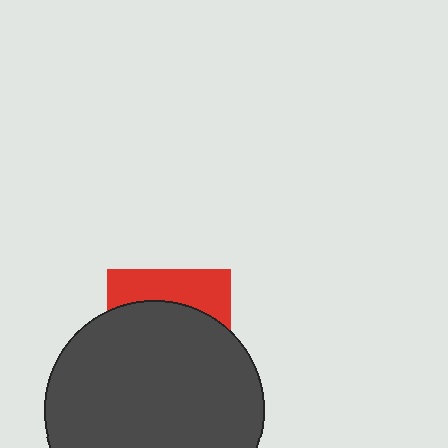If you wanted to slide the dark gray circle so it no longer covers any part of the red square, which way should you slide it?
Slide it down — that is the most direct way to separate the two shapes.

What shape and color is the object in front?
The object in front is a dark gray circle.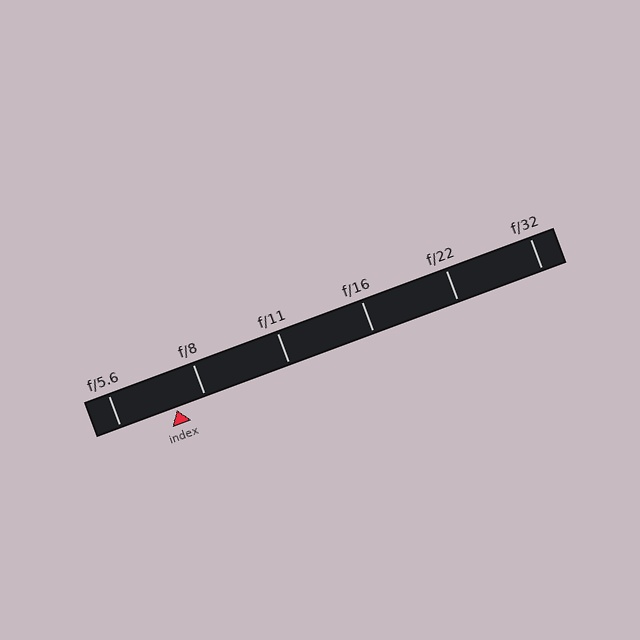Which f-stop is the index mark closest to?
The index mark is closest to f/8.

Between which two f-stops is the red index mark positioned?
The index mark is between f/5.6 and f/8.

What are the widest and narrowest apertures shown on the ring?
The widest aperture shown is f/5.6 and the narrowest is f/32.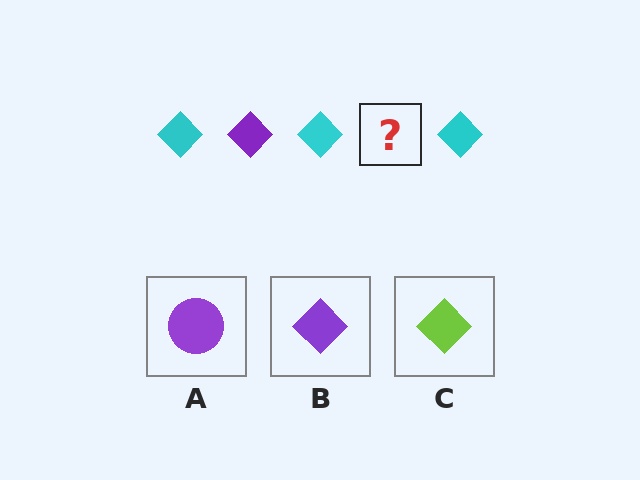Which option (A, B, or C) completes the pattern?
B.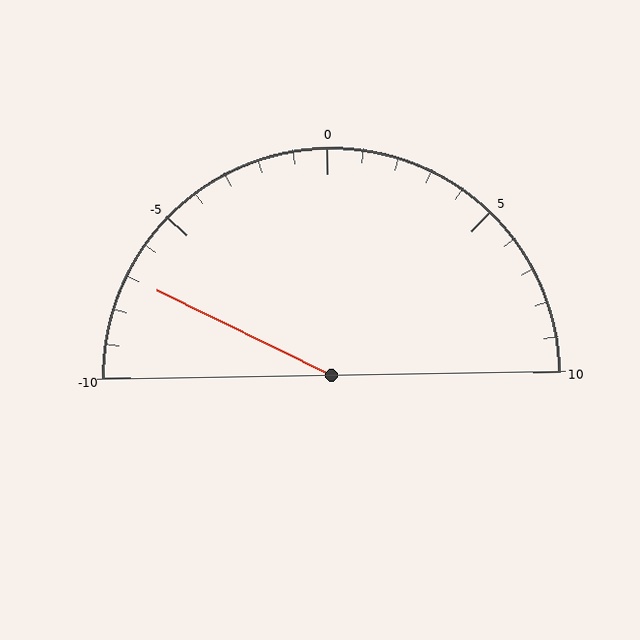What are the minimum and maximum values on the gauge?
The gauge ranges from -10 to 10.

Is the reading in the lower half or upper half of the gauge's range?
The reading is in the lower half of the range (-10 to 10).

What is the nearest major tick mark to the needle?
The nearest major tick mark is -5.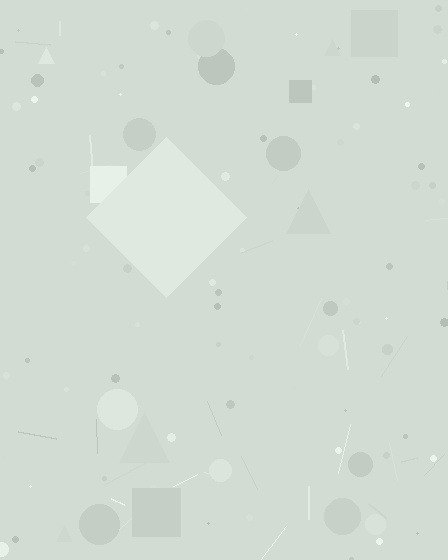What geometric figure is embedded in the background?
A diamond is embedded in the background.